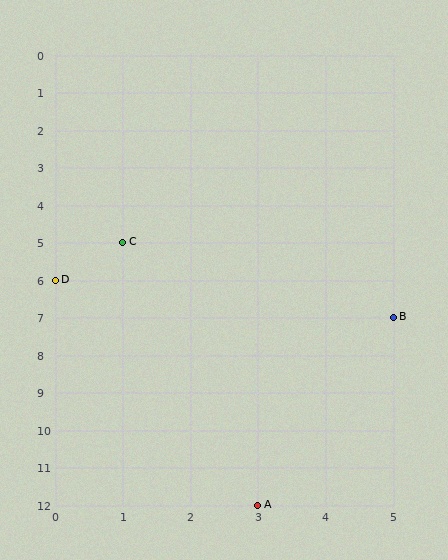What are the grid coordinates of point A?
Point A is at grid coordinates (3, 12).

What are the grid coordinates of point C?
Point C is at grid coordinates (1, 5).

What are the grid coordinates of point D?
Point D is at grid coordinates (0, 6).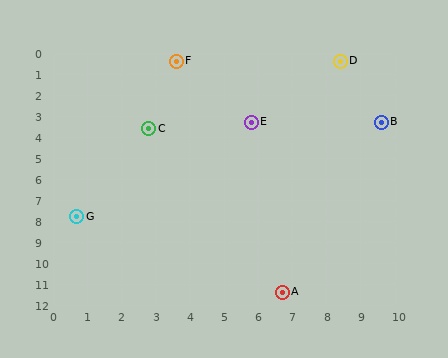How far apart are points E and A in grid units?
Points E and A are about 8.1 grid units apart.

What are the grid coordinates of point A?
Point A is at approximately (6.7, 11.4).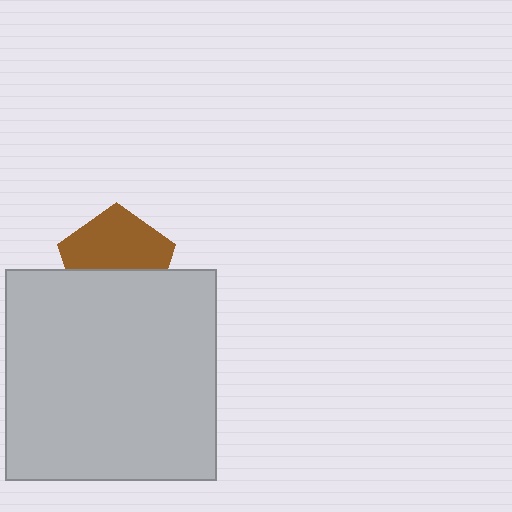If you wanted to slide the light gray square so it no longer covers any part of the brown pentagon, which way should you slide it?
Slide it down — that is the most direct way to separate the two shapes.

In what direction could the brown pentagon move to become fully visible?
The brown pentagon could move up. That would shift it out from behind the light gray square entirely.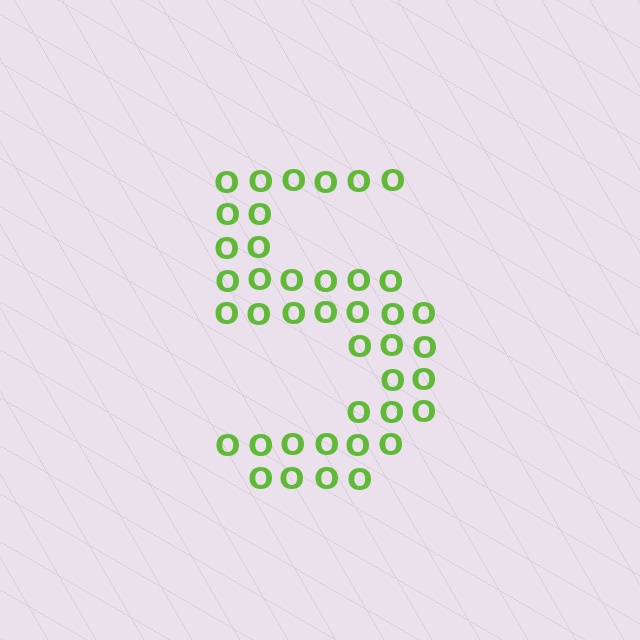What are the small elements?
The small elements are letter O's.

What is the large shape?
The large shape is the digit 5.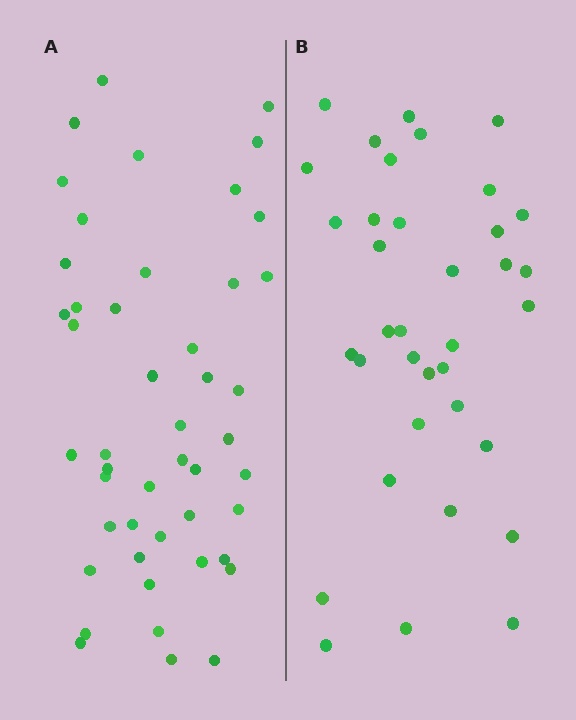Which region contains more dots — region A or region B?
Region A (the left region) has more dots.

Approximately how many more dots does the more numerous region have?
Region A has roughly 12 or so more dots than region B.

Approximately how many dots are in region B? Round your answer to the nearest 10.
About 40 dots. (The exact count is 36, which rounds to 40.)